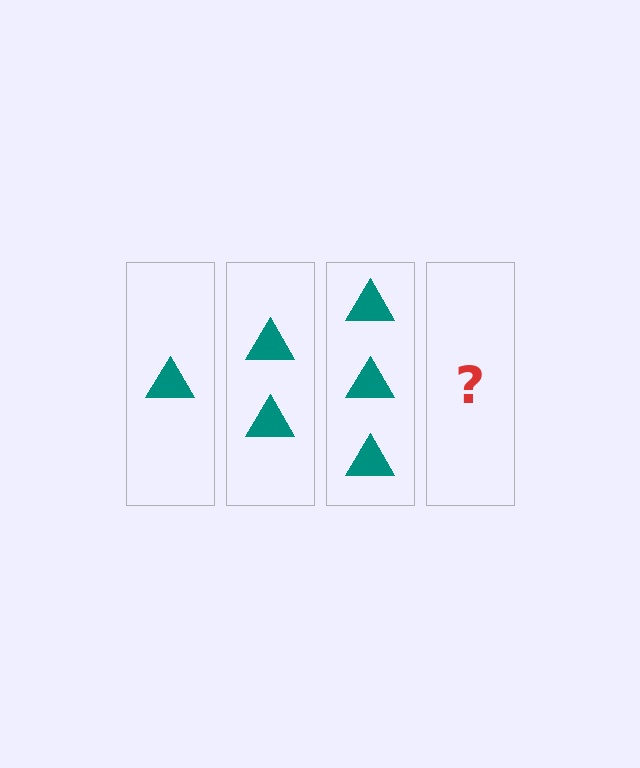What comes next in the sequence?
The next element should be 4 triangles.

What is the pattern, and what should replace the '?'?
The pattern is that each step adds one more triangle. The '?' should be 4 triangles.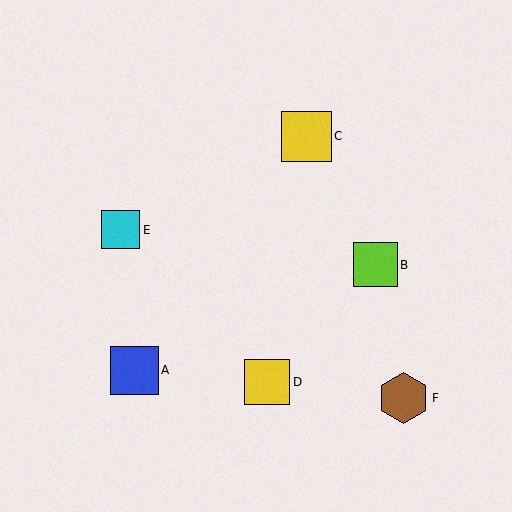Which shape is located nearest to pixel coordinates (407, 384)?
The brown hexagon (labeled F) at (403, 398) is nearest to that location.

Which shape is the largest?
The brown hexagon (labeled F) is the largest.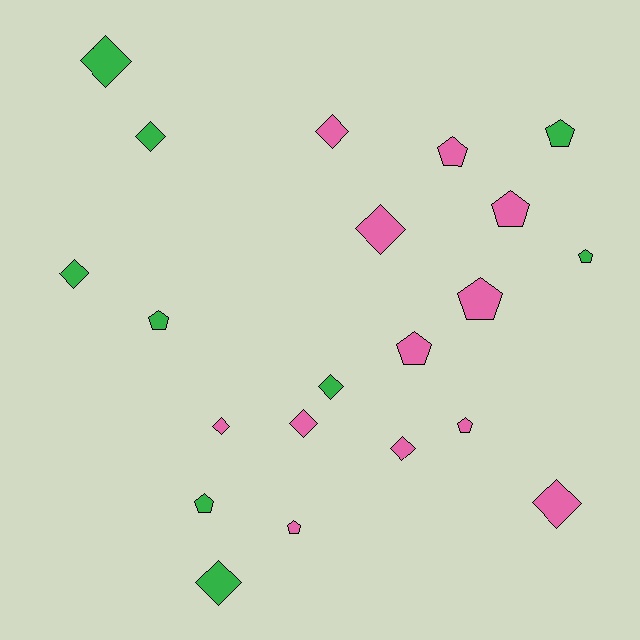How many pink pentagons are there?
There are 6 pink pentagons.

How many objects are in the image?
There are 21 objects.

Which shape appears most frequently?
Diamond, with 11 objects.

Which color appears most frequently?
Pink, with 12 objects.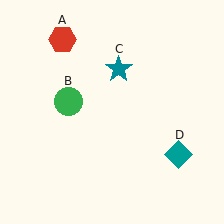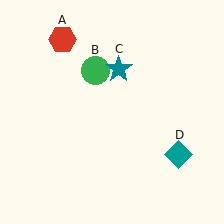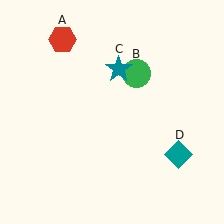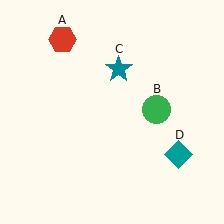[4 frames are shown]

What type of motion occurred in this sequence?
The green circle (object B) rotated clockwise around the center of the scene.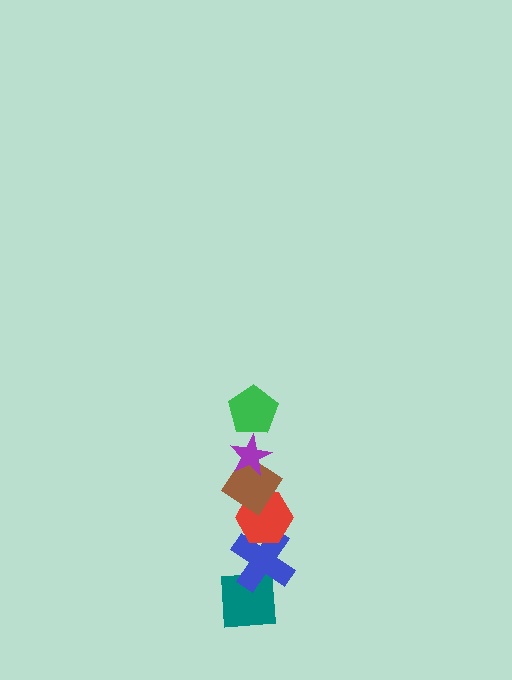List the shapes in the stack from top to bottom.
From top to bottom: the green pentagon, the purple star, the brown diamond, the red hexagon, the blue cross, the teal square.